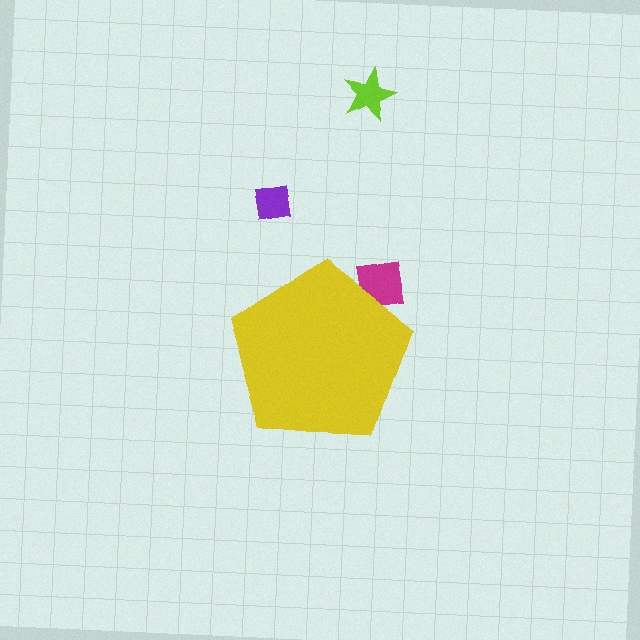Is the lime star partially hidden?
No, the lime star is fully visible.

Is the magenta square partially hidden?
Yes, the magenta square is partially hidden behind the yellow pentagon.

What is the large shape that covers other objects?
A yellow pentagon.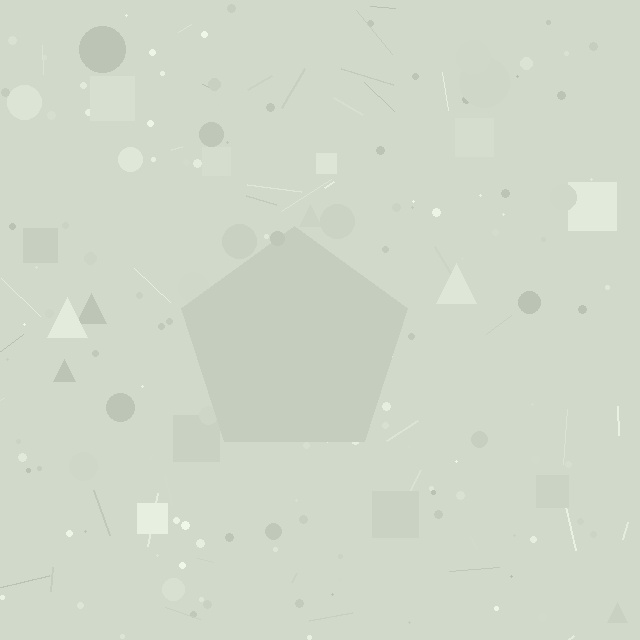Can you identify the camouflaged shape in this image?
The camouflaged shape is a pentagon.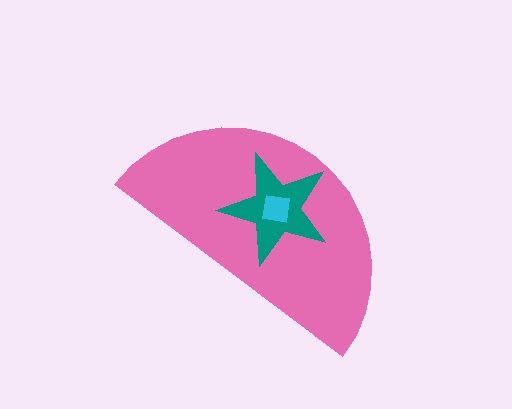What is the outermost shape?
The pink semicircle.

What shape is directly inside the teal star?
The cyan square.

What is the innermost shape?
The cyan square.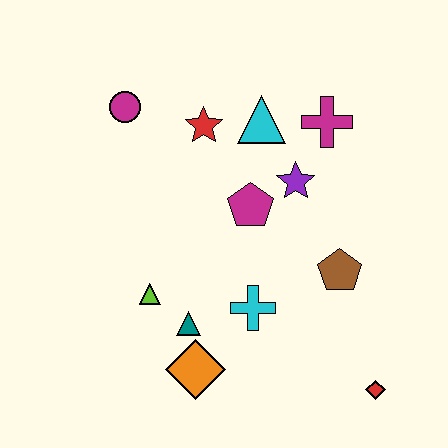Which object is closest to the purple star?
The magenta pentagon is closest to the purple star.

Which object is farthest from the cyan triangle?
The red diamond is farthest from the cyan triangle.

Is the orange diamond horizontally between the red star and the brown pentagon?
No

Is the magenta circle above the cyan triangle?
Yes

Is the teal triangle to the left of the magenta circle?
No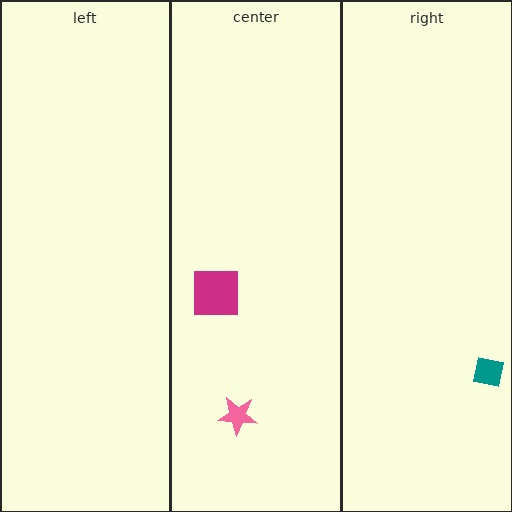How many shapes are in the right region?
1.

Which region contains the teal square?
The right region.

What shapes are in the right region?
The teal square.